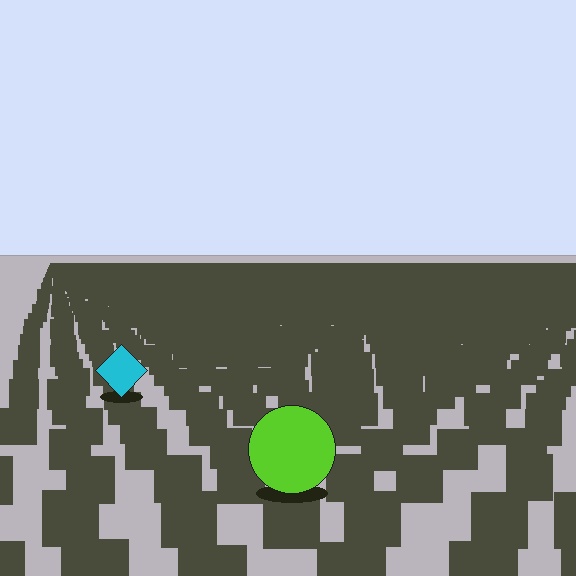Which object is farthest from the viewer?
The cyan diamond is farthest from the viewer. It appears smaller and the ground texture around it is denser.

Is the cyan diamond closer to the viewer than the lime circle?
No. The lime circle is closer — you can tell from the texture gradient: the ground texture is coarser near it.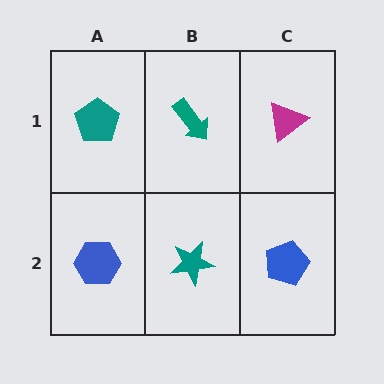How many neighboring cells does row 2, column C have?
2.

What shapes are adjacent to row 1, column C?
A blue pentagon (row 2, column C), a teal arrow (row 1, column B).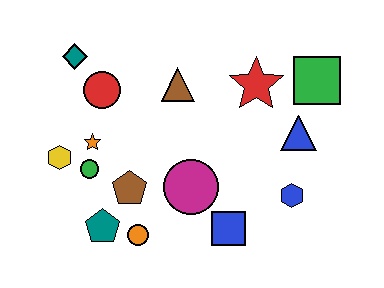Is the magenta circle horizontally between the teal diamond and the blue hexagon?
Yes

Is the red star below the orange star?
No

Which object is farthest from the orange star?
The green square is farthest from the orange star.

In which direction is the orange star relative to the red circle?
The orange star is below the red circle.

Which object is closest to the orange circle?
The teal pentagon is closest to the orange circle.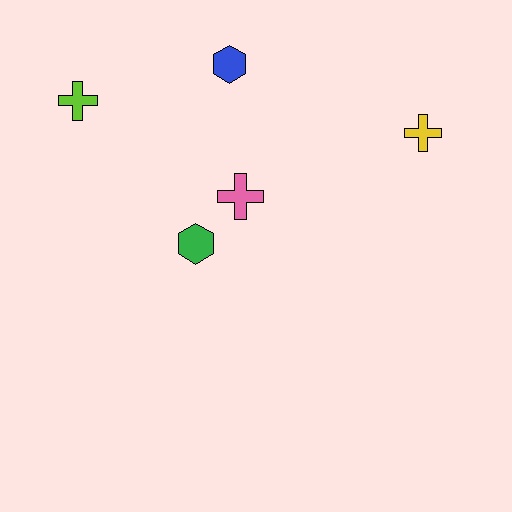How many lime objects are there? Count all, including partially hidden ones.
There is 1 lime object.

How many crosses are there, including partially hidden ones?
There are 3 crosses.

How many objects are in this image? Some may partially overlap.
There are 5 objects.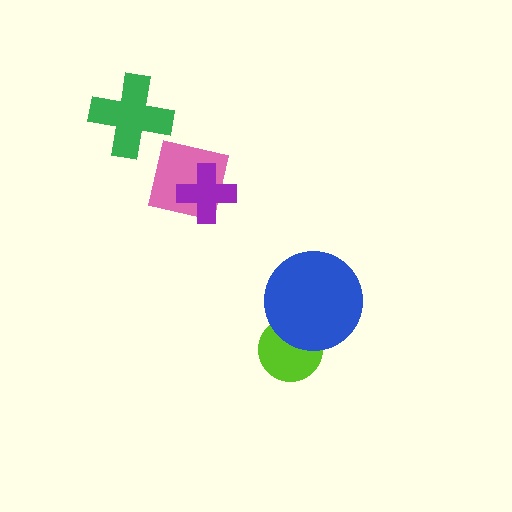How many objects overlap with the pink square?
1 object overlaps with the pink square.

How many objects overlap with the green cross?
0 objects overlap with the green cross.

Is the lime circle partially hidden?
Yes, it is partially covered by another shape.